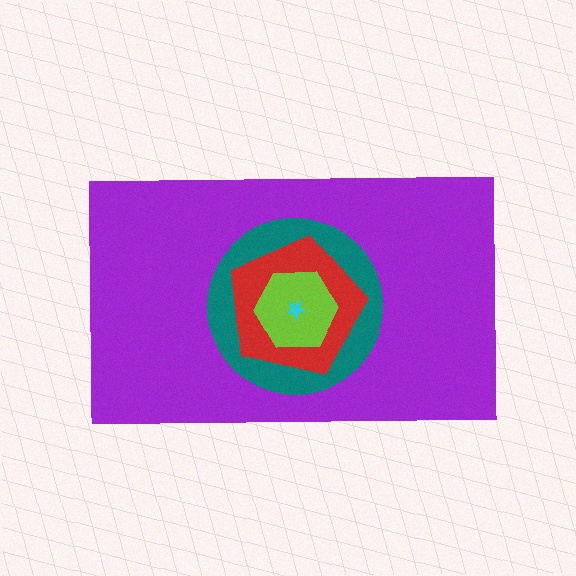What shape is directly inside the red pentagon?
The lime hexagon.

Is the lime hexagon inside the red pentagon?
Yes.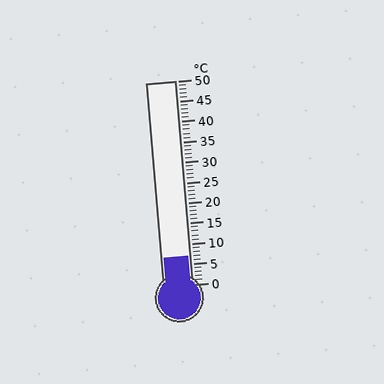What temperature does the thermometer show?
The thermometer shows approximately 7°C.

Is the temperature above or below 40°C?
The temperature is below 40°C.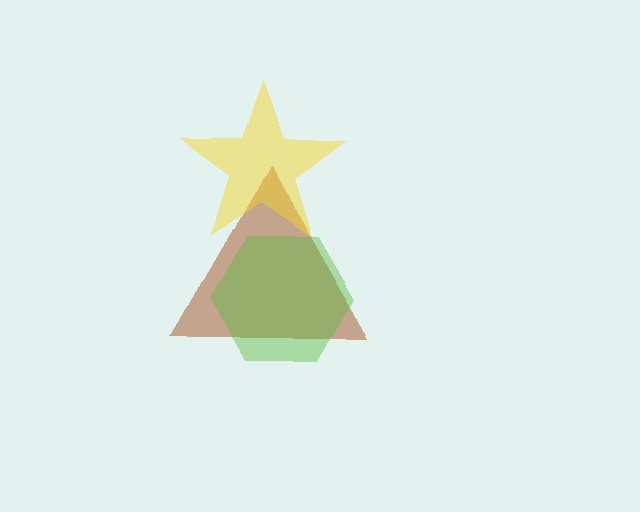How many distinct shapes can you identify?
There are 3 distinct shapes: a brown triangle, a yellow star, a lime hexagon.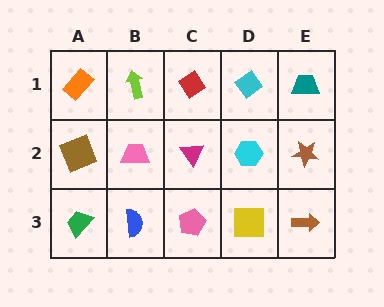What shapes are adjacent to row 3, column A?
A brown square (row 2, column A), a blue semicircle (row 3, column B).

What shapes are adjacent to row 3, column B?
A pink trapezoid (row 2, column B), a green trapezoid (row 3, column A), a pink pentagon (row 3, column C).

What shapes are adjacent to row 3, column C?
A magenta triangle (row 2, column C), a blue semicircle (row 3, column B), a yellow square (row 3, column D).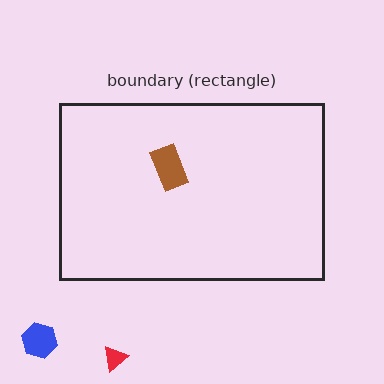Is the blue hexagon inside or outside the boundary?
Outside.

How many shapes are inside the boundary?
1 inside, 2 outside.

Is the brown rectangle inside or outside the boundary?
Inside.